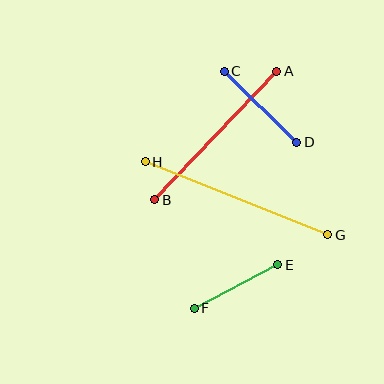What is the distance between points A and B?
The distance is approximately 177 pixels.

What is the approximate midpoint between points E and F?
The midpoint is at approximately (236, 287) pixels.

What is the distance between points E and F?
The distance is approximately 94 pixels.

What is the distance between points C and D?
The distance is approximately 101 pixels.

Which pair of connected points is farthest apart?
Points G and H are farthest apart.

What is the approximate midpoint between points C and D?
The midpoint is at approximately (260, 107) pixels.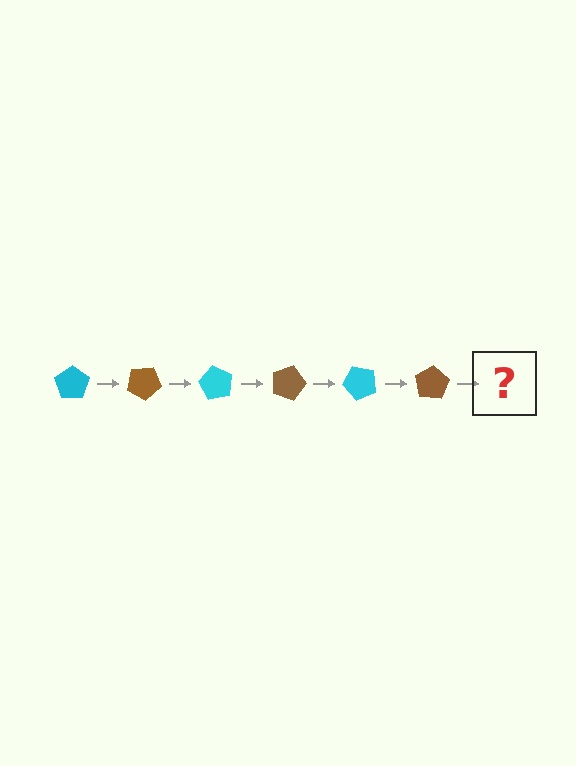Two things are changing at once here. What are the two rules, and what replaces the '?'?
The two rules are that it rotates 30 degrees each step and the color cycles through cyan and brown. The '?' should be a cyan pentagon, rotated 180 degrees from the start.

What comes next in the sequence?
The next element should be a cyan pentagon, rotated 180 degrees from the start.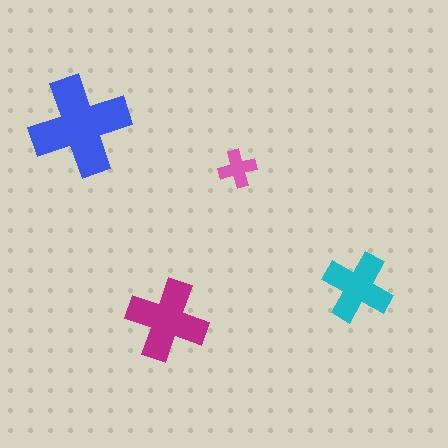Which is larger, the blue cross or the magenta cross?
The blue one.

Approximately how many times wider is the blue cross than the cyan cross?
About 1.5 times wider.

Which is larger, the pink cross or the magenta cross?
The magenta one.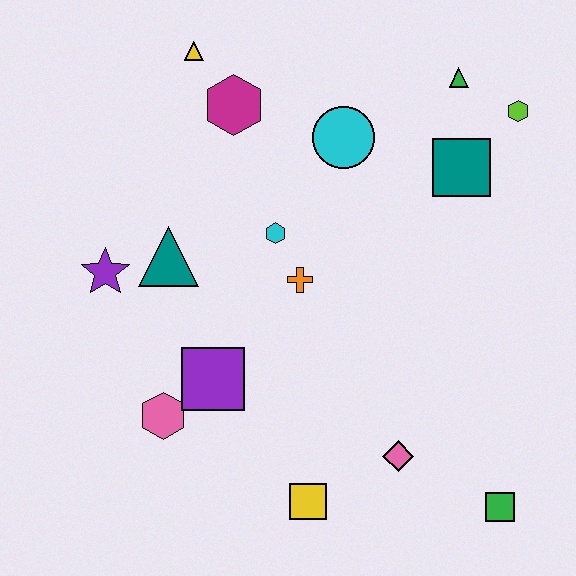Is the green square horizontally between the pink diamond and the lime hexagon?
Yes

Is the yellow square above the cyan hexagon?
No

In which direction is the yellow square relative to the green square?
The yellow square is to the left of the green square.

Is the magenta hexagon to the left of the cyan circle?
Yes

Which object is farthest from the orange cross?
The green square is farthest from the orange cross.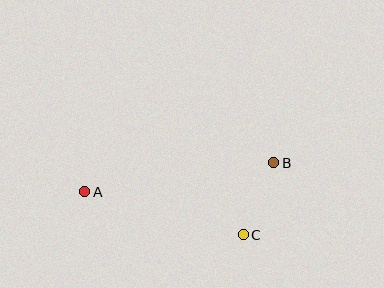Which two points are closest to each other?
Points B and C are closest to each other.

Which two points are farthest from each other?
Points A and B are farthest from each other.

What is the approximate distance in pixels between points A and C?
The distance between A and C is approximately 164 pixels.